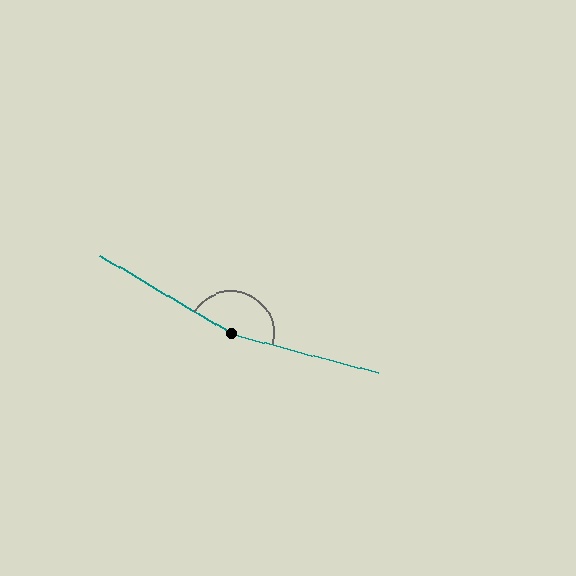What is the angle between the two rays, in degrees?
Approximately 165 degrees.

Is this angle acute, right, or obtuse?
It is obtuse.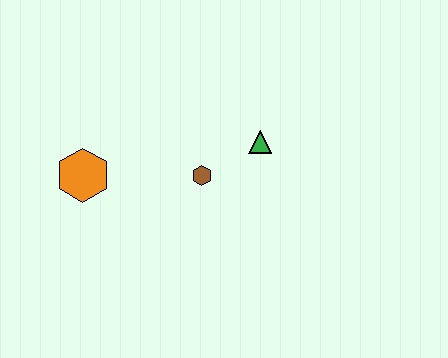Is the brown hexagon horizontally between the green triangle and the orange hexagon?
Yes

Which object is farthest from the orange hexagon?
The green triangle is farthest from the orange hexagon.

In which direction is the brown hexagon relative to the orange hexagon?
The brown hexagon is to the right of the orange hexagon.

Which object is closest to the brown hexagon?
The green triangle is closest to the brown hexagon.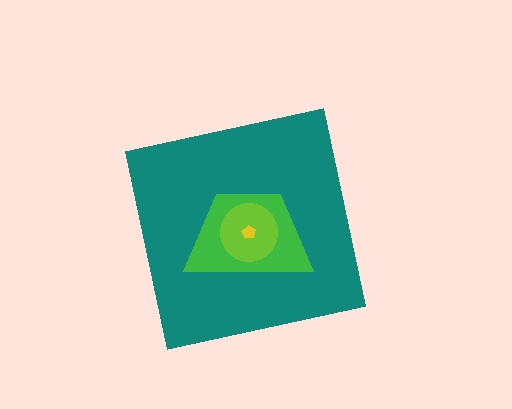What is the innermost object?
The yellow pentagon.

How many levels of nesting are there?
4.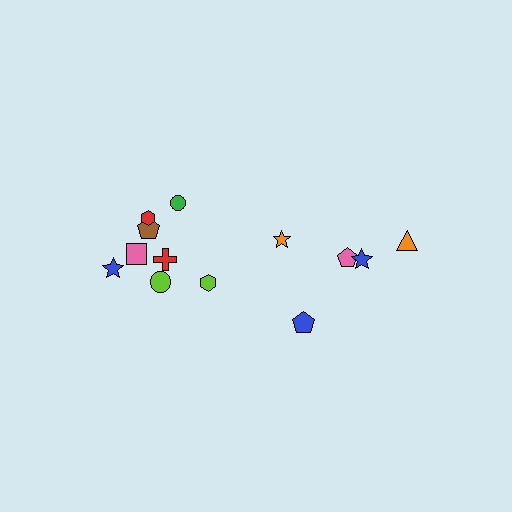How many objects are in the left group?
There are 8 objects.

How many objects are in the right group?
There are 5 objects.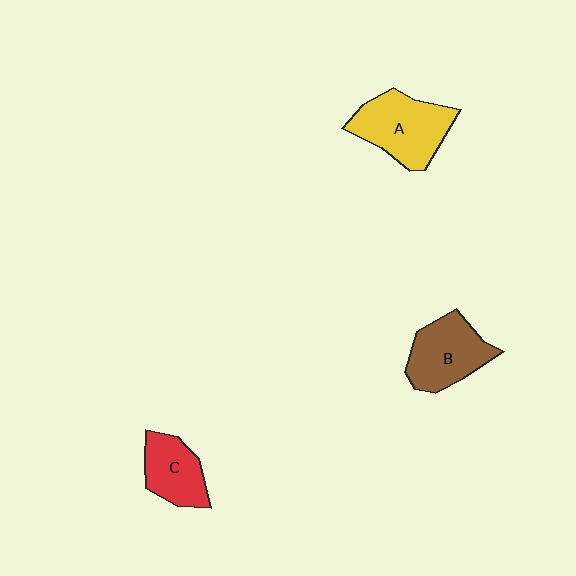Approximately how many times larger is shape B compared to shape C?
Approximately 1.3 times.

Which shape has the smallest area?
Shape C (red).